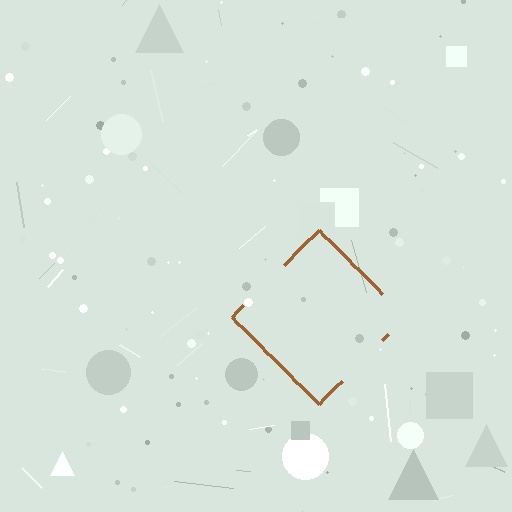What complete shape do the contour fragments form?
The contour fragments form a diamond.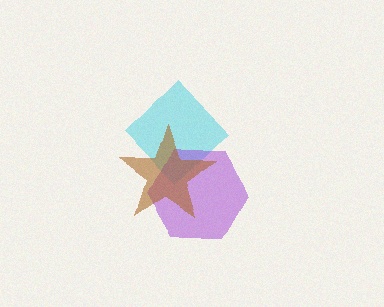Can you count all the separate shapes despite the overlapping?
Yes, there are 3 separate shapes.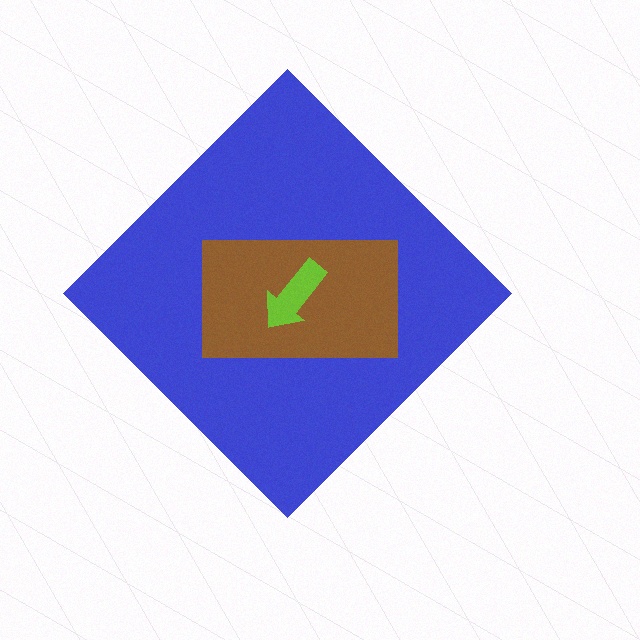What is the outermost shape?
The blue diamond.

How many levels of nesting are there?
3.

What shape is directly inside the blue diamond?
The brown rectangle.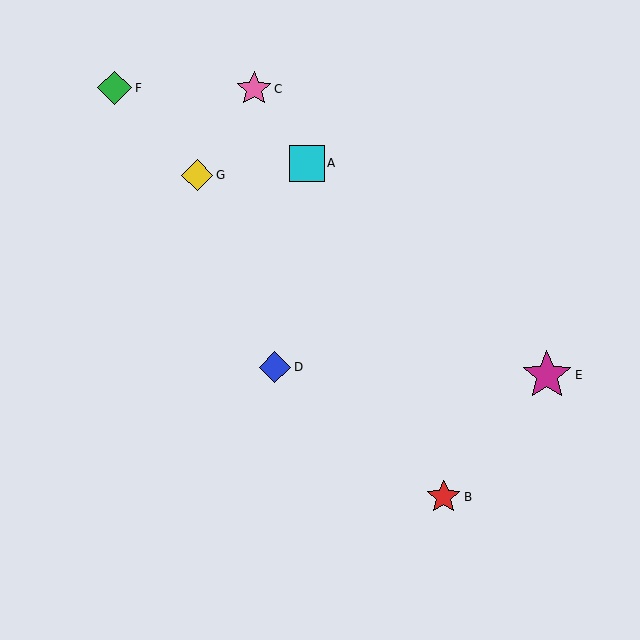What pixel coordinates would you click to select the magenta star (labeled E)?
Click at (547, 375) to select the magenta star E.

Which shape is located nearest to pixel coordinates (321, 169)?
The cyan square (labeled A) at (307, 163) is nearest to that location.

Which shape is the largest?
The magenta star (labeled E) is the largest.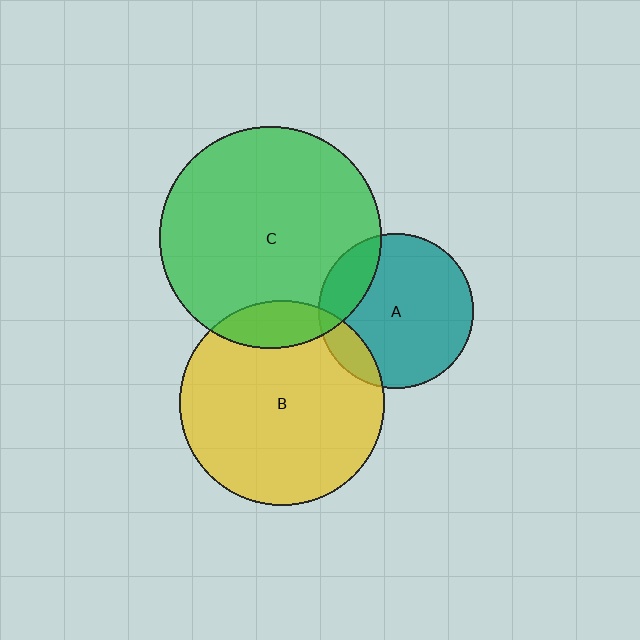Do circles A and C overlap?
Yes.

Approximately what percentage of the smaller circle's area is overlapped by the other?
Approximately 20%.